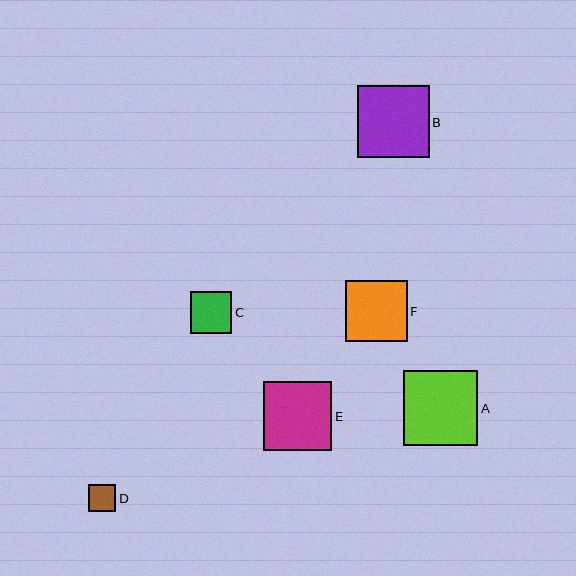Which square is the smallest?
Square D is the smallest with a size of approximately 27 pixels.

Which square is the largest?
Square A is the largest with a size of approximately 74 pixels.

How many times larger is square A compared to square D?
Square A is approximately 2.8 times the size of square D.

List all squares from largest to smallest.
From largest to smallest: A, B, E, F, C, D.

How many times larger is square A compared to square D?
Square A is approximately 2.8 times the size of square D.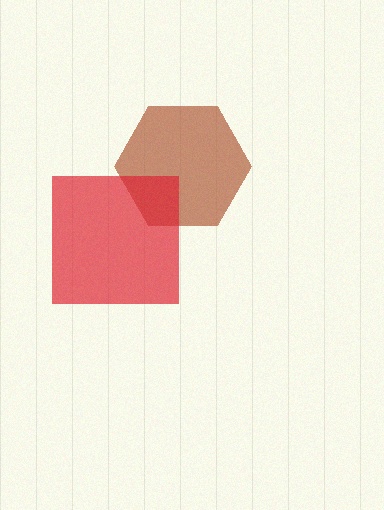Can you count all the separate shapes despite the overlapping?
Yes, there are 2 separate shapes.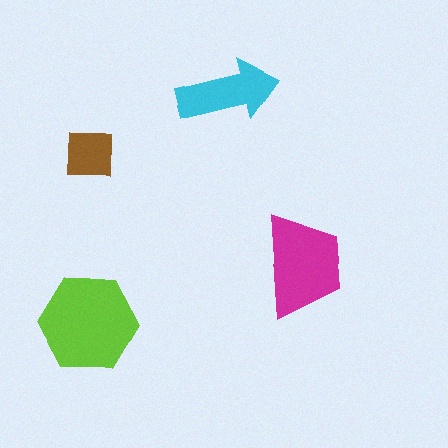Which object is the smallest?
The brown square.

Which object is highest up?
The cyan arrow is topmost.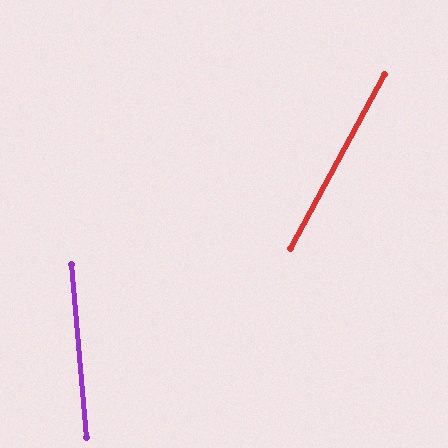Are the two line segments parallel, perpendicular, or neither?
Neither parallel nor perpendicular — they differ by about 34°.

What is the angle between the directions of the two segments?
Approximately 34 degrees.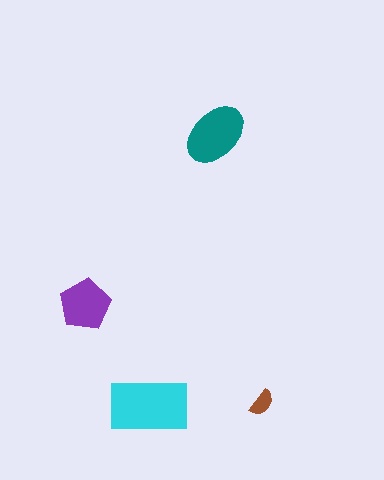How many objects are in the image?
There are 4 objects in the image.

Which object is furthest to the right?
The brown semicircle is rightmost.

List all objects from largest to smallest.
The cyan rectangle, the teal ellipse, the purple pentagon, the brown semicircle.